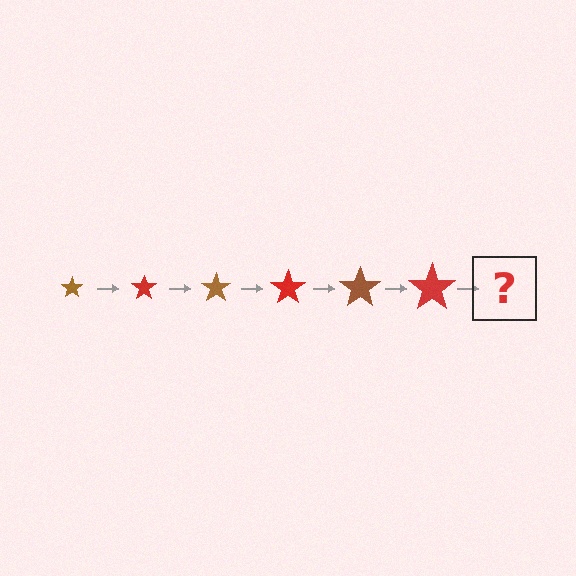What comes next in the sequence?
The next element should be a brown star, larger than the previous one.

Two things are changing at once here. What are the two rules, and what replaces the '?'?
The two rules are that the star grows larger each step and the color cycles through brown and red. The '?' should be a brown star, larger than the previous one.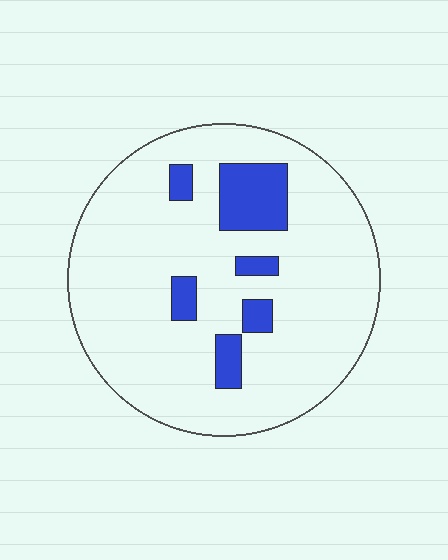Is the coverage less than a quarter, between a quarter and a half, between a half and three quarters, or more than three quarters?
Less than a quarter.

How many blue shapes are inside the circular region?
6.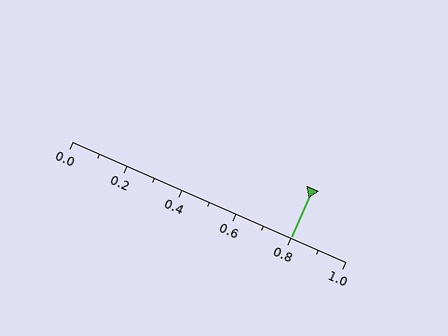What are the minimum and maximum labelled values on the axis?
The axis runs from 0.0 to 1.0.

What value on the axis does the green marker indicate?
The marker indicates approximately 0.8.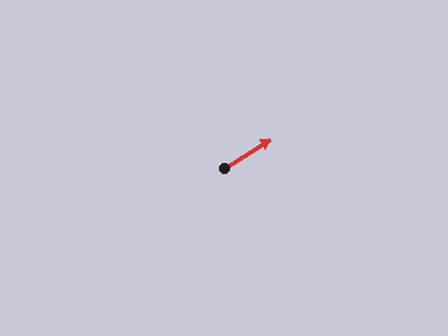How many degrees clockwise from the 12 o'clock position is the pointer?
Approximately 59 degrees.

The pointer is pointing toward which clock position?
Roughly 2 o'clock.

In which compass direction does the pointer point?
Northeast.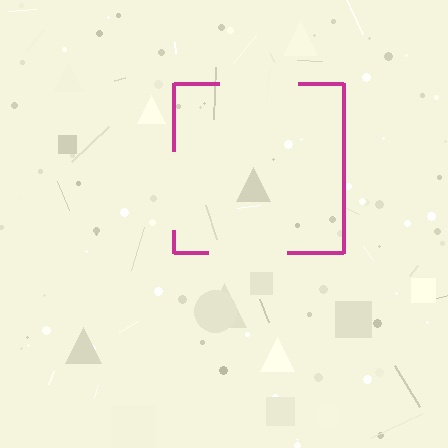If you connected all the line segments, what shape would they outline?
They would outline a square.